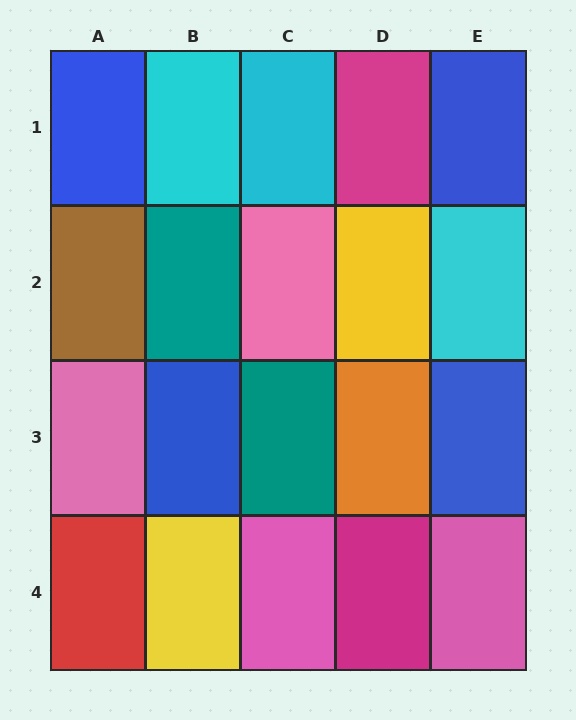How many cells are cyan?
3 cells are cyan.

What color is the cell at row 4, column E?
Pink.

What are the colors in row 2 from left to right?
Brown, teal, pink, yellow, cyan.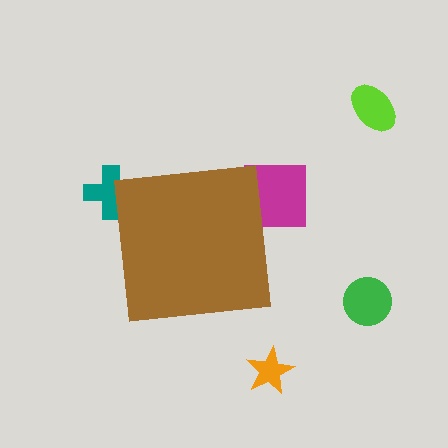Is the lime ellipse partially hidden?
No, the lime ellipse is fully visible.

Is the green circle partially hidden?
No, the green circle is fully visible.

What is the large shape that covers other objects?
A brown square.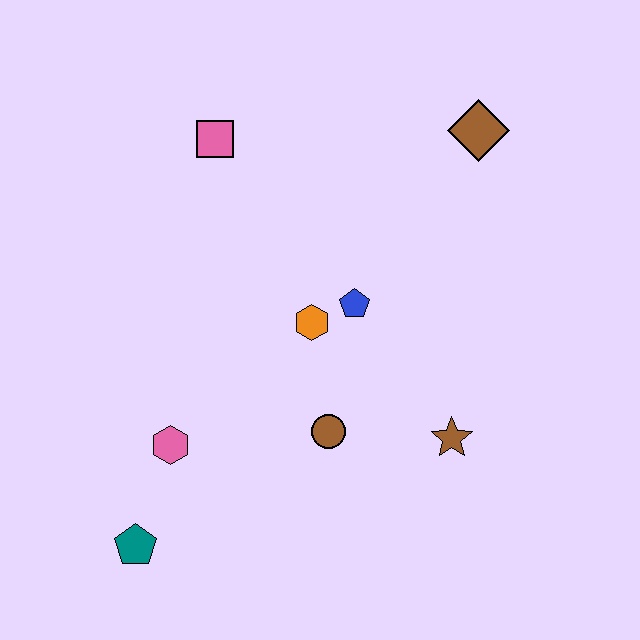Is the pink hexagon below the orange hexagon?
Yes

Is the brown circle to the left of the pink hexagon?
No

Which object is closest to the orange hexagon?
The blue pentagon is closest to the orange hexagon.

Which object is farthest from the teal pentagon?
The brown diamond is farthest from the teal pentagon.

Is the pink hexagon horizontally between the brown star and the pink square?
No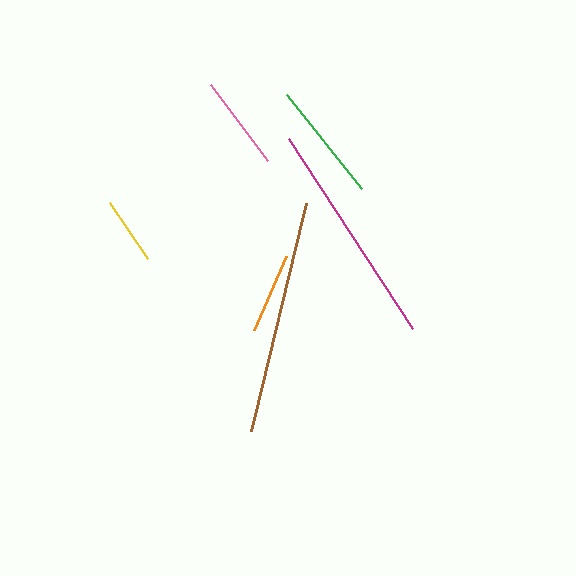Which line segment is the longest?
The brown line is the longest at approximately 234 pixels.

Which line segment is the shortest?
The yellow line is the shortest at approximately 68 pixels.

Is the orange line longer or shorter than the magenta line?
The magenta line is longer than the orange line.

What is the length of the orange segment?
The orange segment is approximately 80 pixels long.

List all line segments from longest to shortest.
From longest to shortest: brown, magenta, green, pink, orange, yellow.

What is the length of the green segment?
The green segment is approximately 120 pixels long.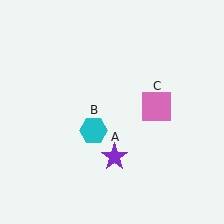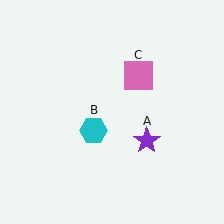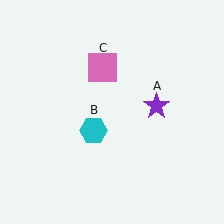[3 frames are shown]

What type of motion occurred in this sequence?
The purple star (object A), pink square (object C) rotated counterclockwise around the center of the scene.